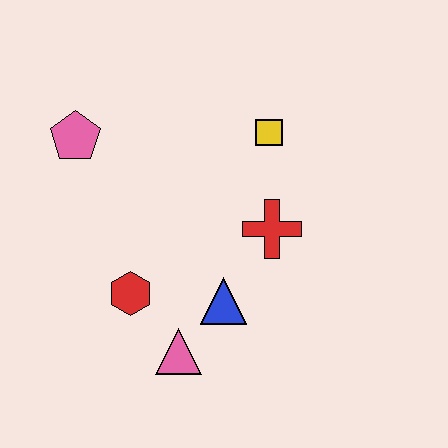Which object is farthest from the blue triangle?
The pink pentagon is farthest from the blue triangle.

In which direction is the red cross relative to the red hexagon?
The red cross is to the right of the red hexagon.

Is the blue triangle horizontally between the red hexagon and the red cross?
Yes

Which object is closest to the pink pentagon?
The red hexagon is closest to the pink pentagon.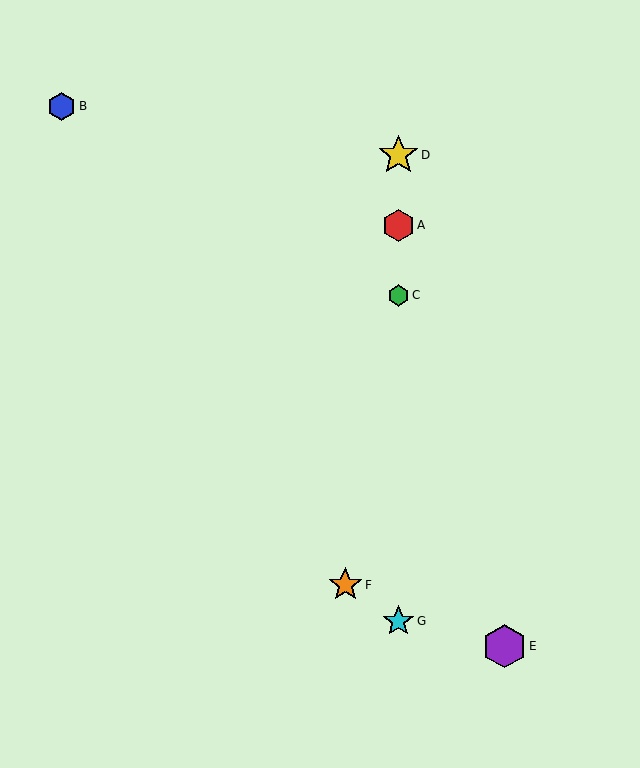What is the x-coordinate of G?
Object G is at x≈398.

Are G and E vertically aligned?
No, G is at x≈398 and E is at x≈505.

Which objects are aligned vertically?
Objects A, C, D, G are aligned vertically.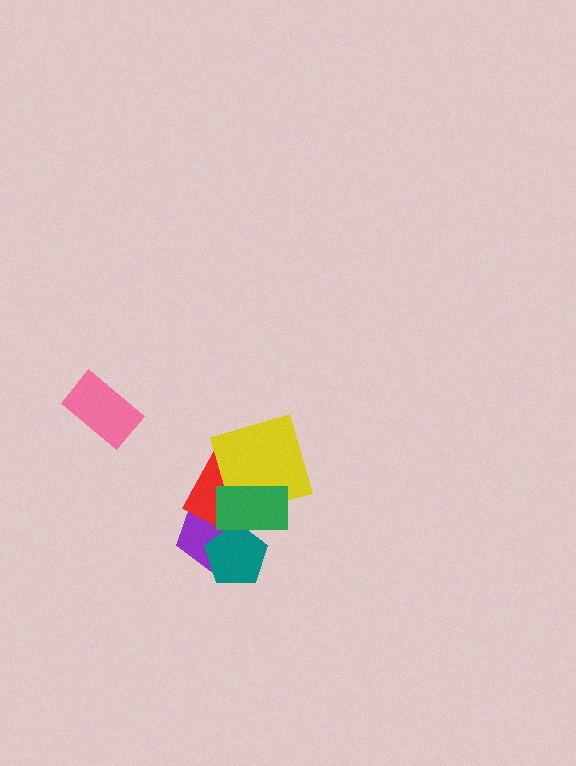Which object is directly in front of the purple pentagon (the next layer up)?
The red diamond is directly in front of the purple pentagon.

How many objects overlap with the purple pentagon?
3 objects overlap with the purple pentagon.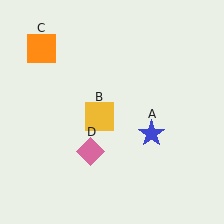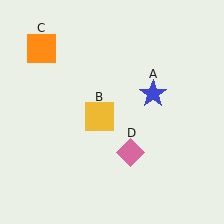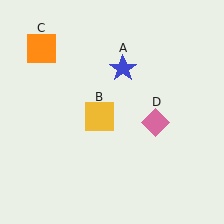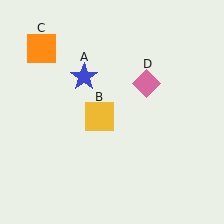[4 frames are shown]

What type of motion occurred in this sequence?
The blue star (object A), pink diamond (object D) rotated counterclockwise around the center of the scene.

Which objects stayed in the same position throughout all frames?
Yellow square (object B) and orange square (object C) remained stationary.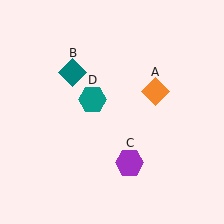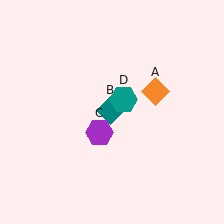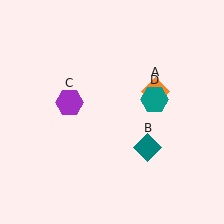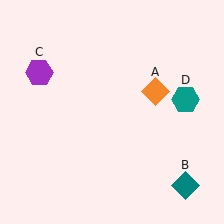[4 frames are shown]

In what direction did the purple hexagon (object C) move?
The purple hexagon (object C) moved up and to the left.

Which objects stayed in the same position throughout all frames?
Orange diamond (object A) remained stationary.